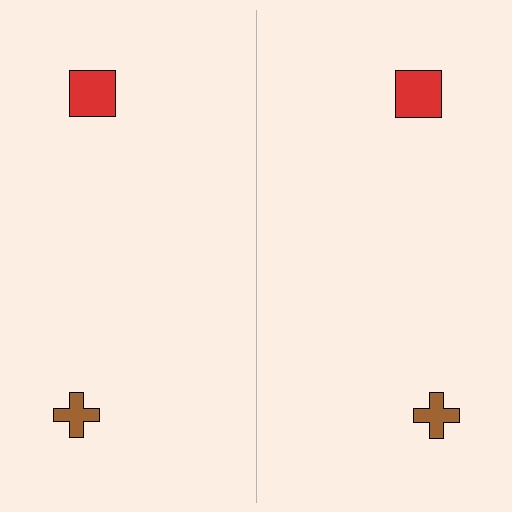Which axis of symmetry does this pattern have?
The pattern has a vertical axis of symmetry running through the center of the image.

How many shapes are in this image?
There are 4 shapes in this image.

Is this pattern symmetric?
Yes, this pattern has bilateral (reflection) symmetry.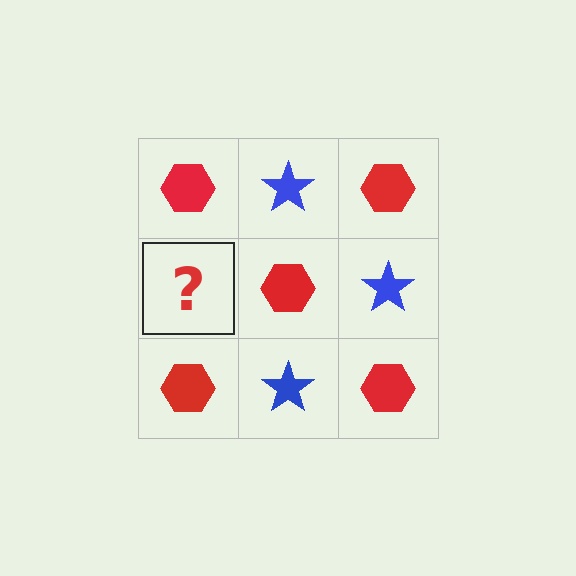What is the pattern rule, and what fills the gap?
The rule is that it alternates red hexagon and blue star in a checkerboard pattern. The gap should be filled with a blue star.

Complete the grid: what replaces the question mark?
The question mark should be replaced with a blue star.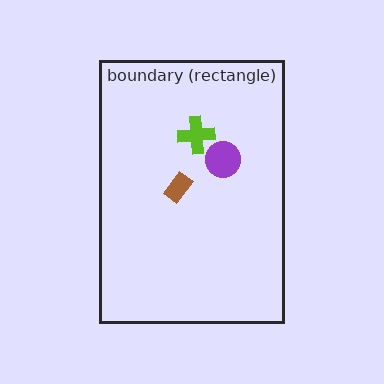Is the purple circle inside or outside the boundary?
Inside.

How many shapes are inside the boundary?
3 inside, 0 outside.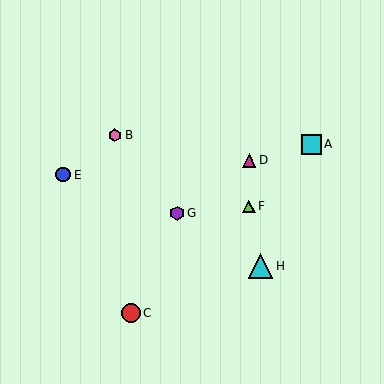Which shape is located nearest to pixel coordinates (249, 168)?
The magenta triangle (labeled D) at (249, 160) is nearest to that location.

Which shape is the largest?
The cyan triangle (labeled H) is the largest.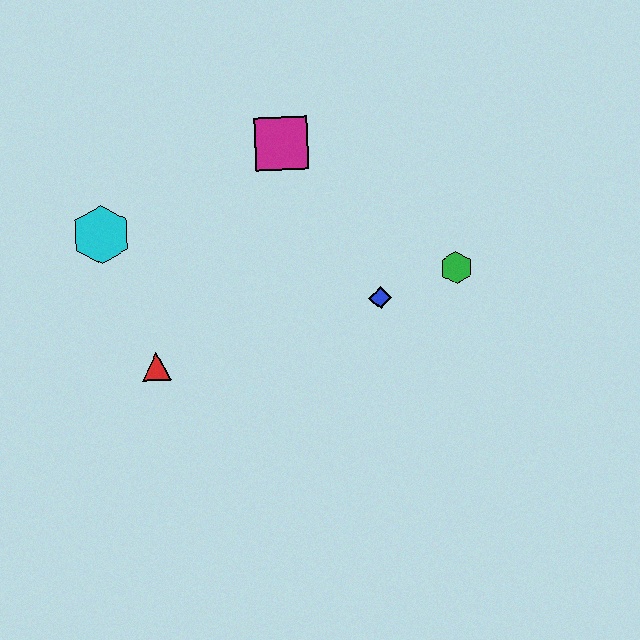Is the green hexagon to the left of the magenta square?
No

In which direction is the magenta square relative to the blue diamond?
The magenta square is above the blue diamond.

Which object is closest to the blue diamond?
The green hexagon is closest to the blue diamond.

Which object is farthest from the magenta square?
The red triangle is farthest from the magenta square.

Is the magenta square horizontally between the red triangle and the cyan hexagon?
No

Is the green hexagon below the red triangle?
No